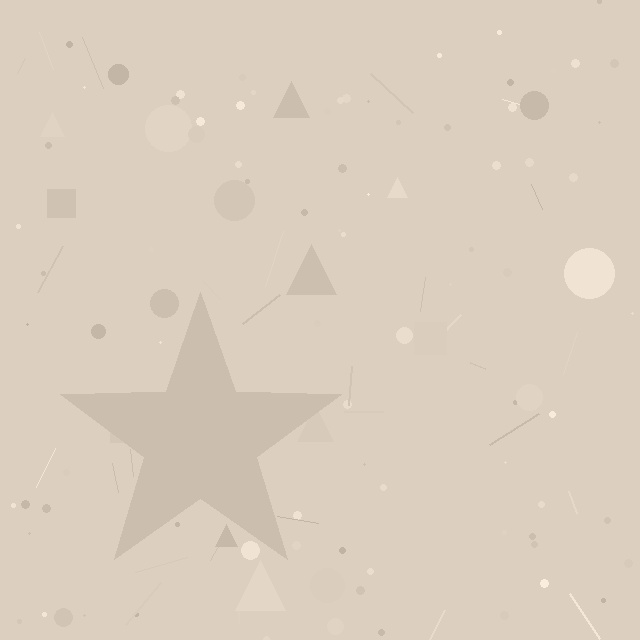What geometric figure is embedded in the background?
A star is embedded in the background.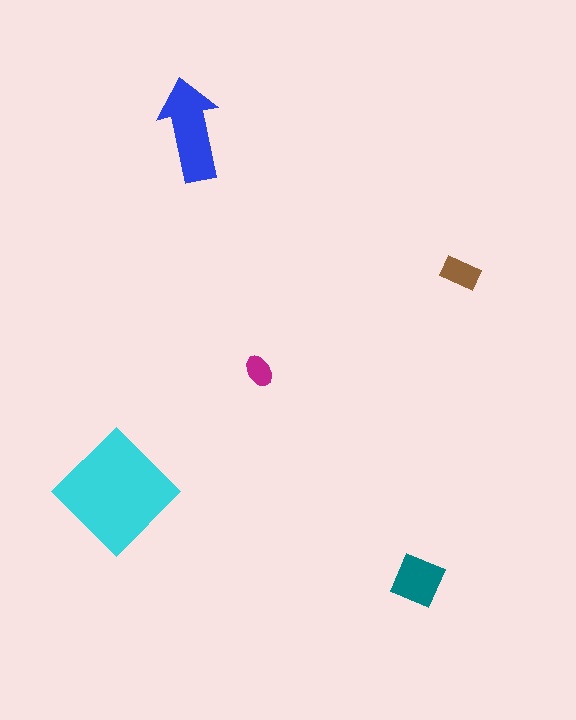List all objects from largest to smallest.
The cyan diamond, the blue arrow, the teal square, the brown rectangle, the magenta ellipse.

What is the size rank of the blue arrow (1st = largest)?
2nd.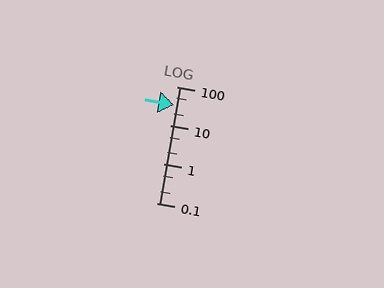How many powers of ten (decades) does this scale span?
The scale spans 3 decades, from 0.1 to 100.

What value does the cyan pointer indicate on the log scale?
The pointer indicates approximately 34.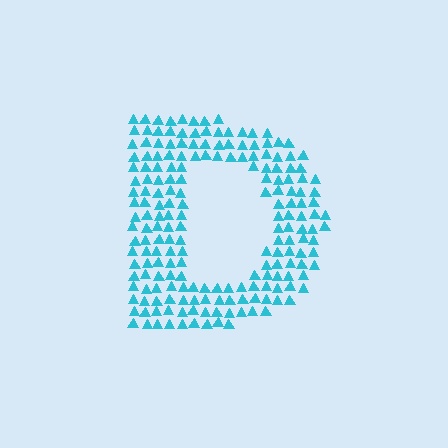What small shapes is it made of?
It is made of small triangles.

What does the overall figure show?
The overall figure shows the letter D.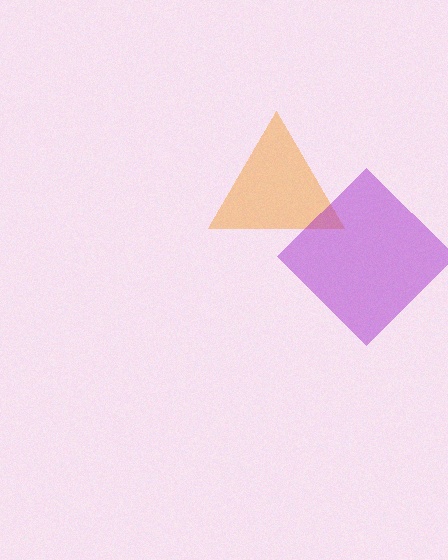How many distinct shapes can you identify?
There are 2 distinct shapes: an orange triangle, a purple diamond.